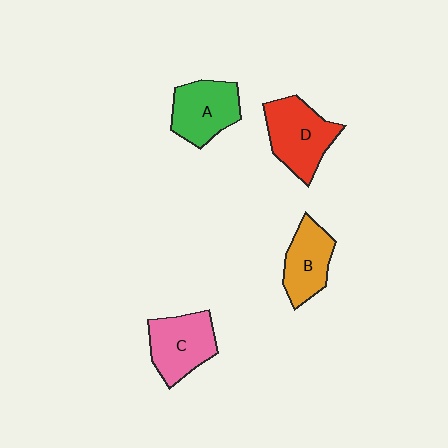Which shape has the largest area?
Shape D (red).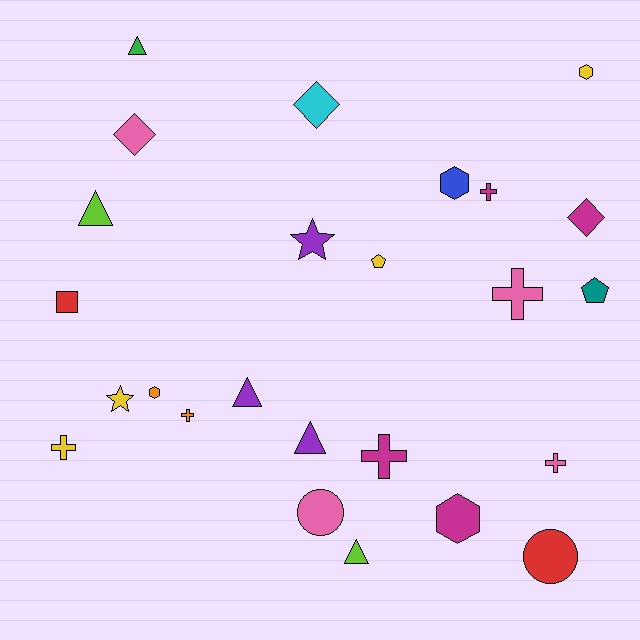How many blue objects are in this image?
There is 1 blue object.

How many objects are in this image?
There are 25 objects.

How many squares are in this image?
There is 1 square.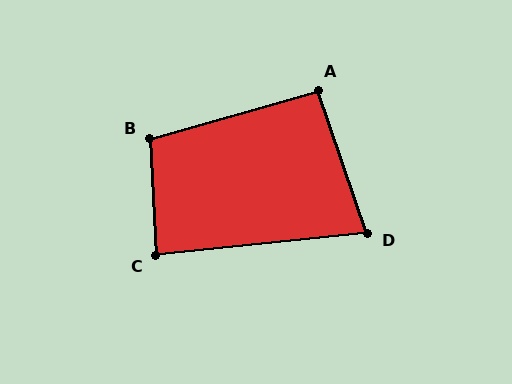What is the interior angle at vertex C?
Approximately 87 degrees (approximately right).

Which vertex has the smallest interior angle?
D, at approximately 77 degrees.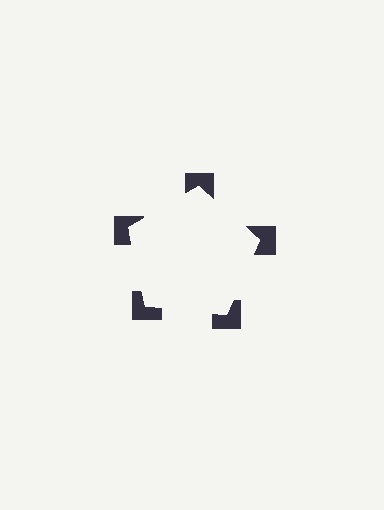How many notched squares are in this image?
There are 5 — one at each vertex of the illusory pentagon.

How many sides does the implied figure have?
5 sides.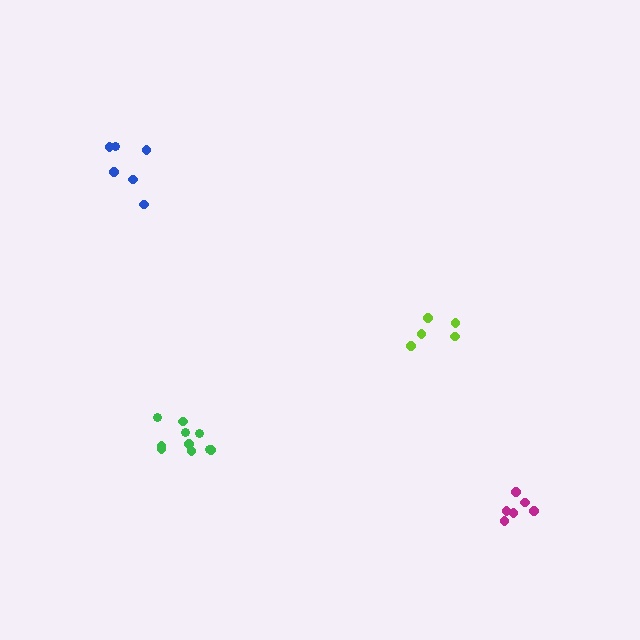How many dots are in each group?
Group 1: 5 dots, Group 2: 10 dots, Group 3: 6 dots, Group 4: 6 dots (27 total).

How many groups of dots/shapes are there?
There are 4 groups.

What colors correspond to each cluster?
The clusters are colored: lime, green, magenta, blue.